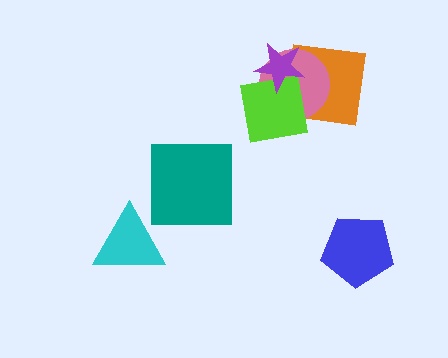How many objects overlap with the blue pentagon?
0 objects overlap with the blue pentagon.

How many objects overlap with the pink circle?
3 objects overlap with the pink circle.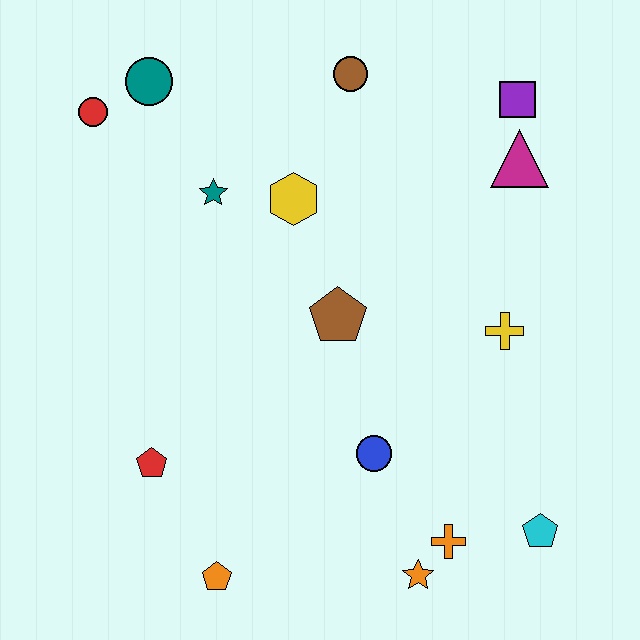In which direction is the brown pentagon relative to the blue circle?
The brown pentagon is above the blue circle.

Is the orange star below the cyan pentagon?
Yes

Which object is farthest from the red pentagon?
The purple square is farthest from the red pentagon.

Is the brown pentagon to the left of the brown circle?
Yes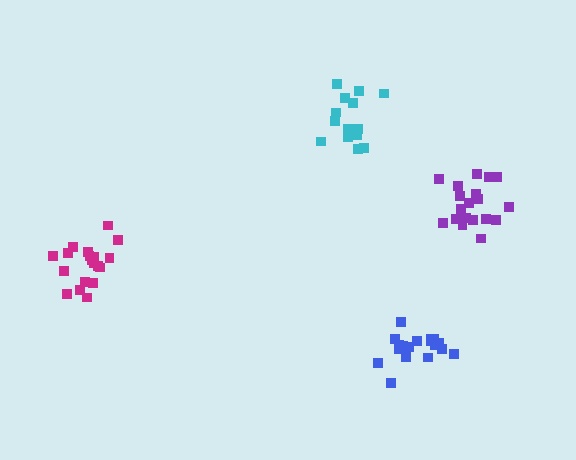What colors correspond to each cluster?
The clusters are colored: magenta, blue, purple, cyan.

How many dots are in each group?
Group 1: 19 dots, Group 2: 18 dots, Group 3: 19 dots, Group 4: 16 dots (72 total).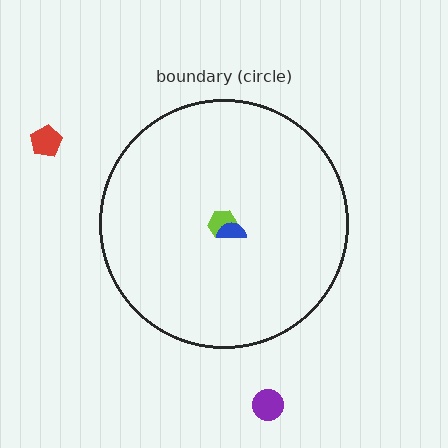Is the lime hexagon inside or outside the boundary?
Inside.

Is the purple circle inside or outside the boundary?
Outside.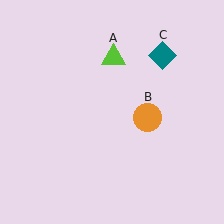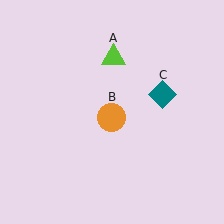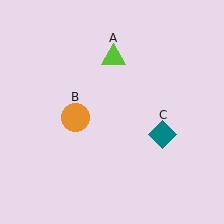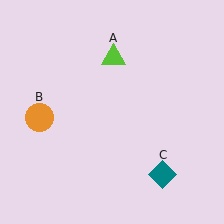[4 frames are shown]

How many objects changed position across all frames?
2 objects changed position: orange circle (object B), teal diamond (object C).